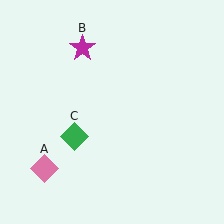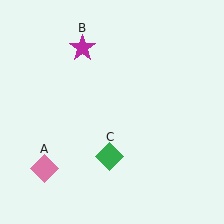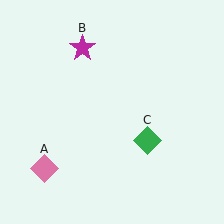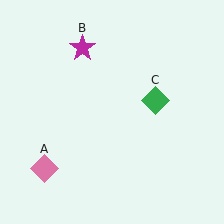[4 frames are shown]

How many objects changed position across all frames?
1 object changed position: green diamond (object C).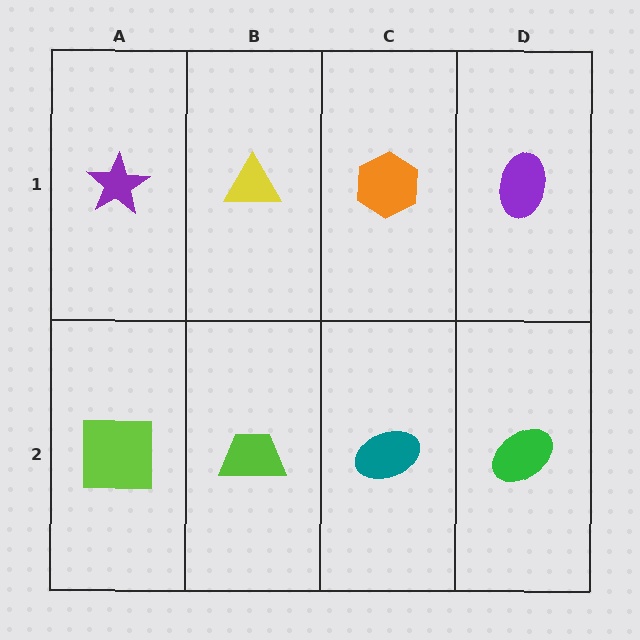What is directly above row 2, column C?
An orange hexagon.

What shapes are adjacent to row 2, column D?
A purple ellipse (row 1, column D), a teal ellipse (row 2, column C).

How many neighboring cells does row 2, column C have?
3.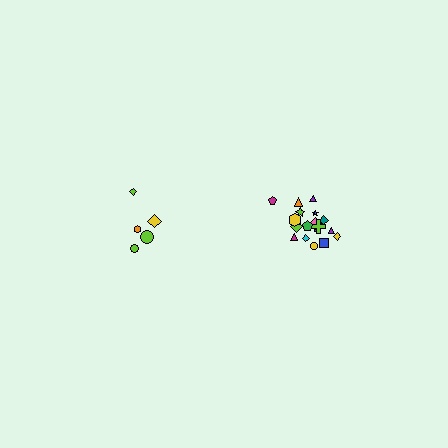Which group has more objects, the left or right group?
The right group.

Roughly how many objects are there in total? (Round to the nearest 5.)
Roughly 25 objects in total.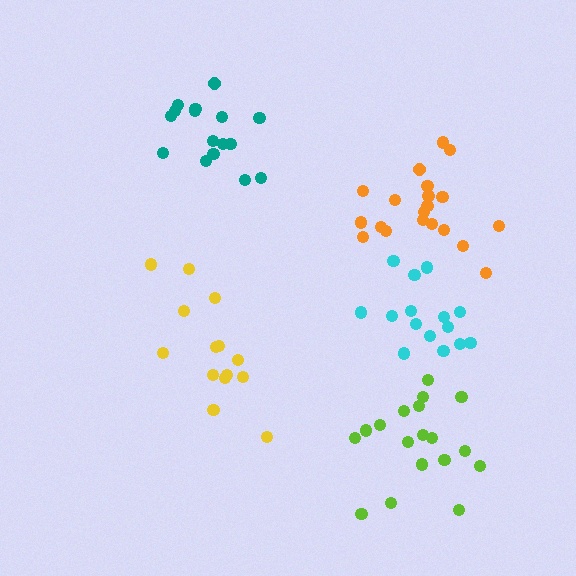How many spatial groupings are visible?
There are 5 spatial groupings.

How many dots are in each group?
Group 1: 16 dots, Group 2: 20 dots, Group 3: 18 dots, Group 4: 14 dots, Group 5: 15 dots (83 total).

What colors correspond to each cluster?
The clusters are colored: teal, orange, lime, yellow, cyan.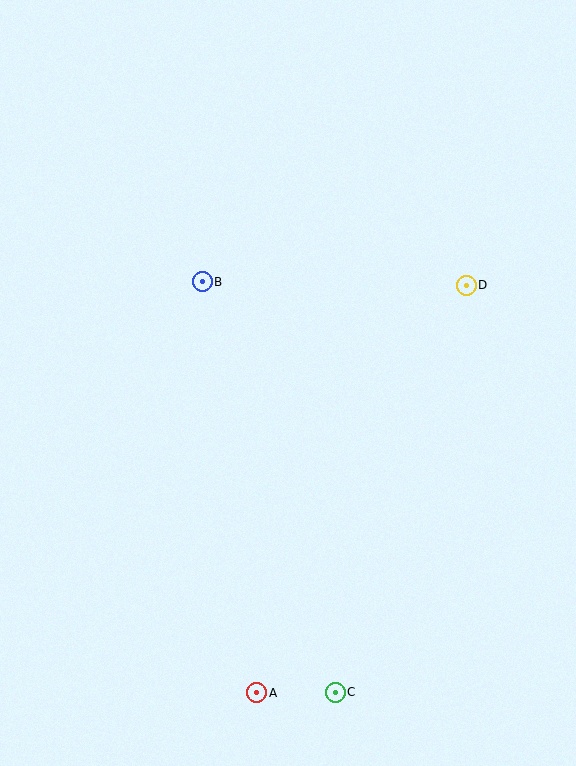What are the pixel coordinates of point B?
Point B is at (202, 282).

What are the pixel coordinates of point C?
Point C is at (335, 692).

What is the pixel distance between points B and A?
The distance between B and A is 415 pixels.